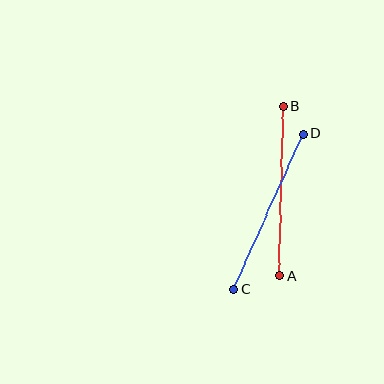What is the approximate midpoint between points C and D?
The midpoint is at approximately (268, 212) pixels.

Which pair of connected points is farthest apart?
Points C and D are farthest apart.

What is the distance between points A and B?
The distance is approximately 170 pixels.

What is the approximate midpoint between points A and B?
The midpoint is at approximately (282, 191) pixels.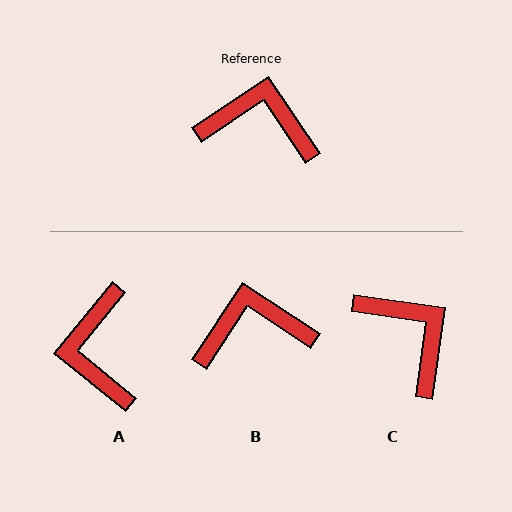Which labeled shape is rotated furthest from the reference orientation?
A, about 107 degrees away.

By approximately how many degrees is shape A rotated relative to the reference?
Approximately 107 degrees counter-clockwise.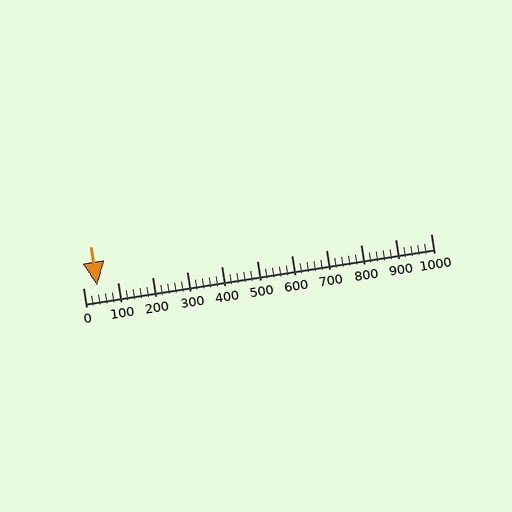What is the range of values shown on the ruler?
The ruler shows values from 0 to 1000.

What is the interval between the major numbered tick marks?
The major tick marks are spaced 100 units apart.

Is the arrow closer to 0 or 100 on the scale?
The arrow is closer to 0.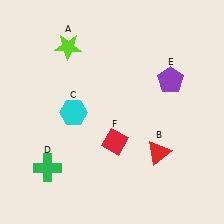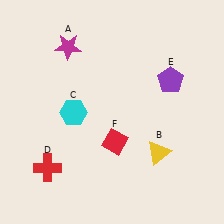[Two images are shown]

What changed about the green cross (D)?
In Image 1, D is green. In Image 2, it changed to red.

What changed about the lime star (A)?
In Image 1, A is lime. In Image 2, it changed to magenta.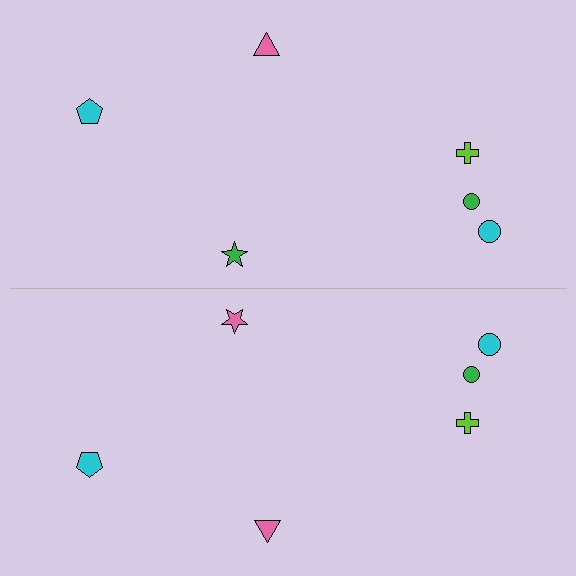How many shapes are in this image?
There are 12 shapes in this image.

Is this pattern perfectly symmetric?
No, the pattern is not perfectly symmetric. The pink star on the bottom side breaks the symmetry — its mirror counterpart is green.